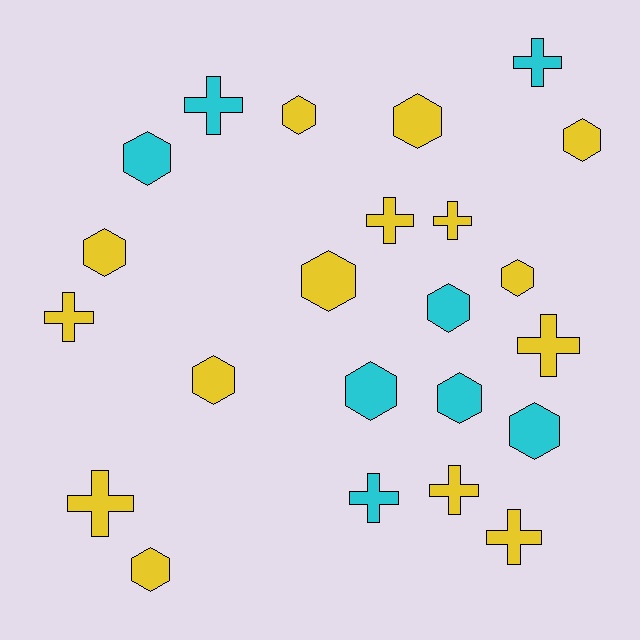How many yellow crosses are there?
There are 7 yellow crosses.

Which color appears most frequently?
Yellow, with 15 objects.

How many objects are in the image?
There are 23 objects.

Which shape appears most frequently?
Hexagon, with 13 objects.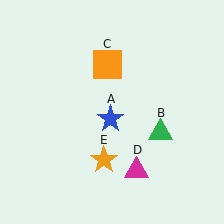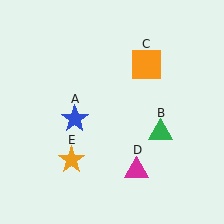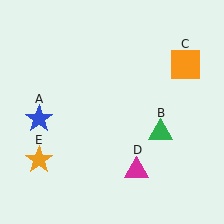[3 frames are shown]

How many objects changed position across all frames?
3 objects changed position: blue star (object A), orange square (object C), orange star (object E).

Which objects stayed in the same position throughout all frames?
Green triangle (object B) and magenta triangle (object D) remained stationary.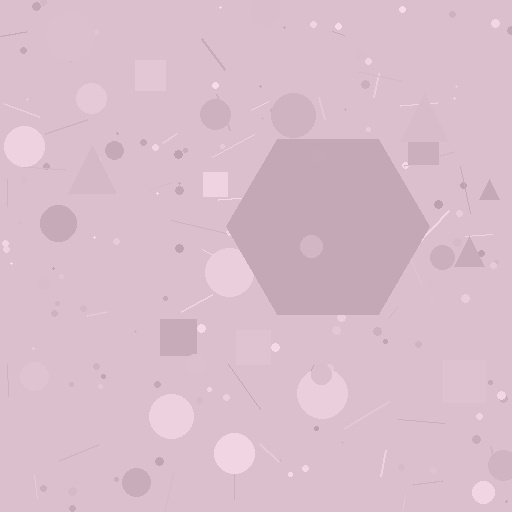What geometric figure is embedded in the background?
A hexagon is embedded in the background.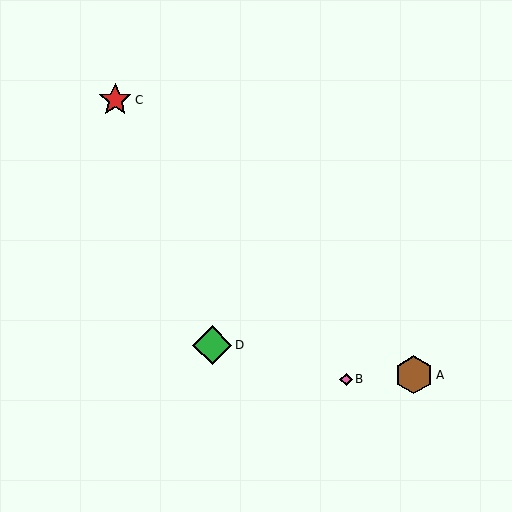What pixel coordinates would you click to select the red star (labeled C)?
Click at (115, 100) to select the red star C.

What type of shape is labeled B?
Shape B is a pink diamond.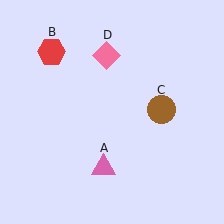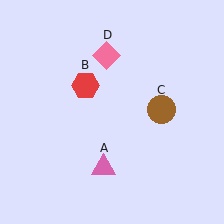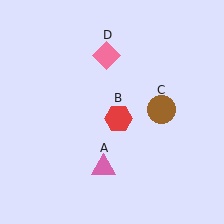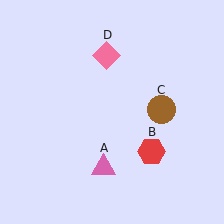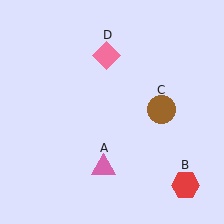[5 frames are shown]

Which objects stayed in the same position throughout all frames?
Pink triangle (object A) and brown circle (object C) and pink diamond (object D) remained stationary.